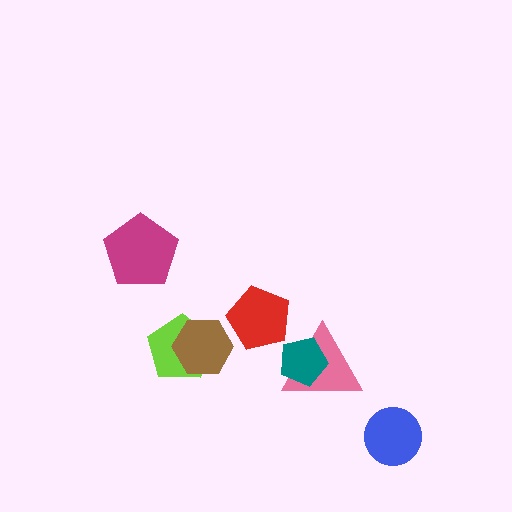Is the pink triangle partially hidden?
Yes, it is partially covered by another shape.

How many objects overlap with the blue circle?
0 objects overlap with the blue circle.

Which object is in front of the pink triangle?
The teal pentagon is in front of the pink triangle.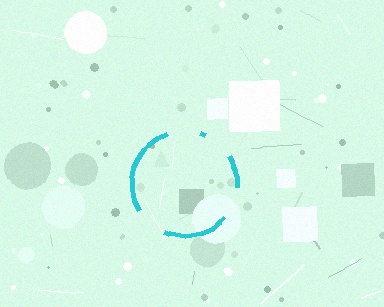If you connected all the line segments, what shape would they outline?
They would outline a circle.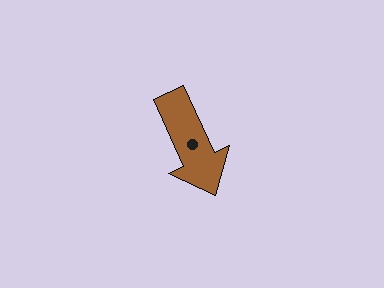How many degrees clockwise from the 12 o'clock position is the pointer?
Approximately 155 degrees.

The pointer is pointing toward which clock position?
Roughly 5 o'clock.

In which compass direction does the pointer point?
Southeast.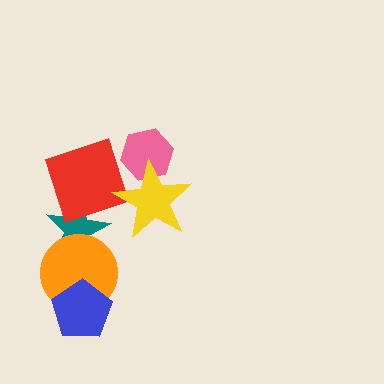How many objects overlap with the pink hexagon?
2 objects overlap with the pink hexagon.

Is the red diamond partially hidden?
Yes, it is partially covered by another shape.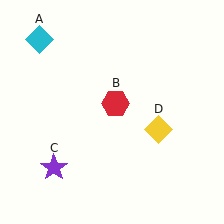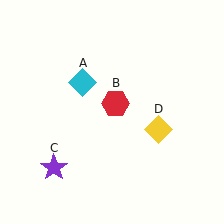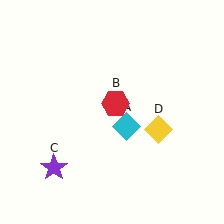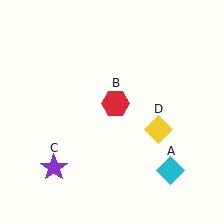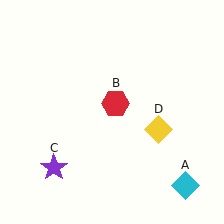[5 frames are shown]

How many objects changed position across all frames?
1 object changed position: cyan diamond (object A).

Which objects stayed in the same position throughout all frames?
Red hexagon (object B) and purple star (object C) and yellow diamond (object D) remained stationary.